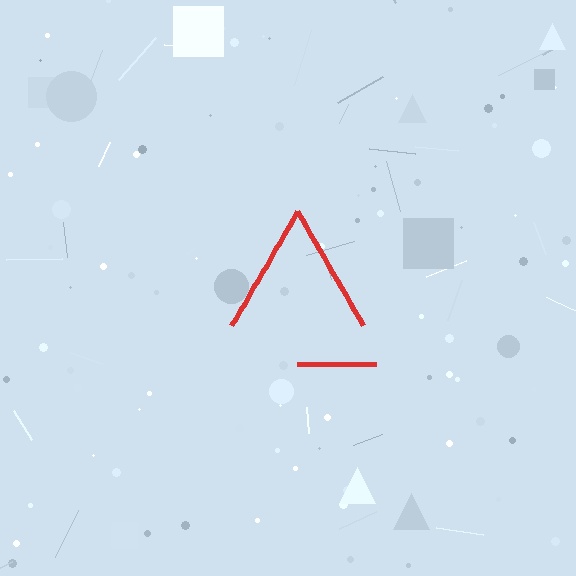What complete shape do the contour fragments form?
The contour fragments form a triangle.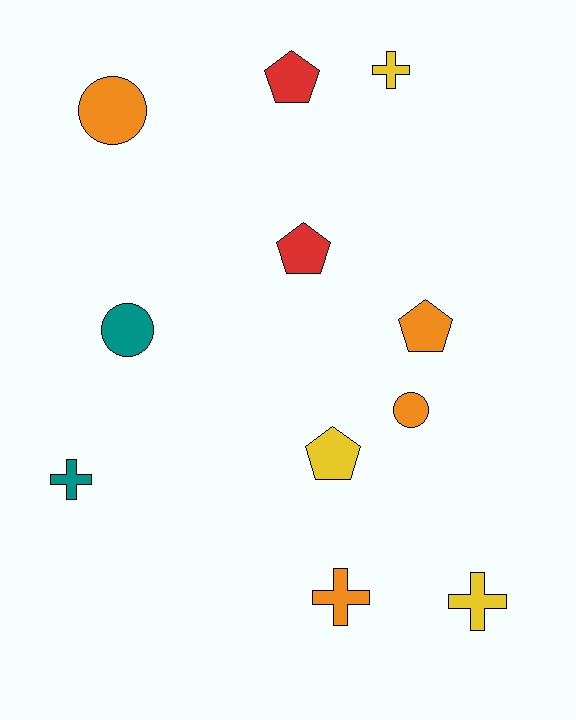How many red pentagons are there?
There are 2 red pentagons.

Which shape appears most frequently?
Pentagon, with 4 objects.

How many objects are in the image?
There are 11 objects.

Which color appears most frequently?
Orange, with 4 objects.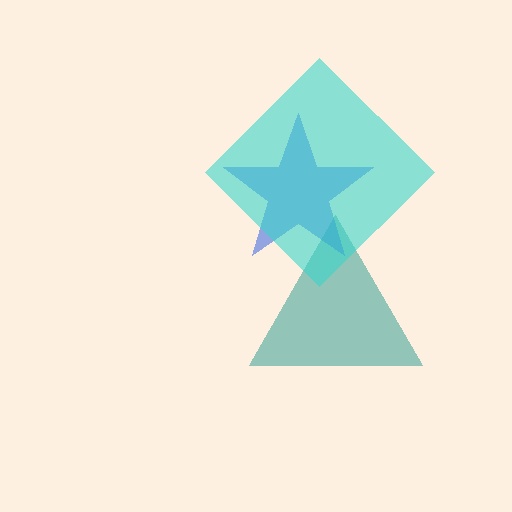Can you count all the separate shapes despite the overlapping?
Yes, there are 3 separate shapes.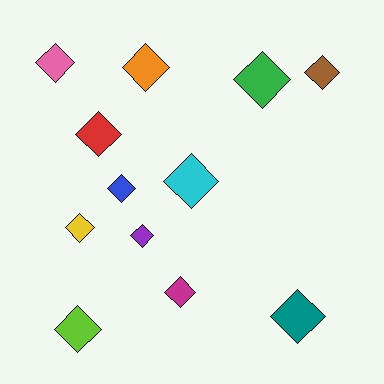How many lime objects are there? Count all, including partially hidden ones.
There is 1 lime object.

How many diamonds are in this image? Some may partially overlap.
There are 12 diamonds.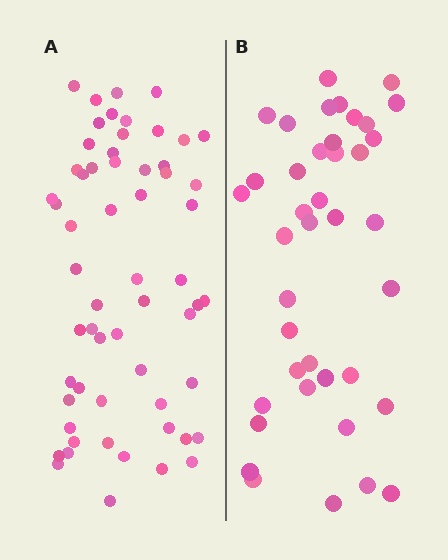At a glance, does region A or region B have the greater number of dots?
Region A (the left region) has more dots.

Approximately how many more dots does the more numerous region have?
Region A has approximately 20 more dots than region B.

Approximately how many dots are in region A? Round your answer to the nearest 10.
About 60 dots. (The exact count is 59, which rounds to 60.)